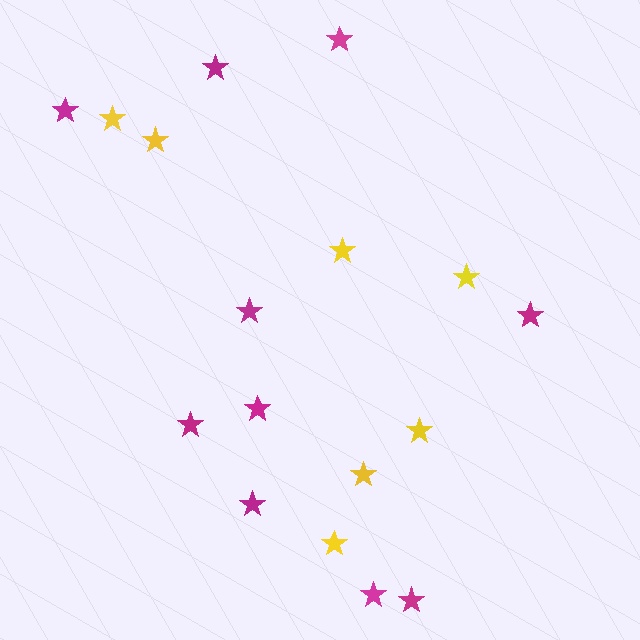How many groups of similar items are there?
There are 2 groups: one group of magenta stars (10) and one group of yellow stars (7).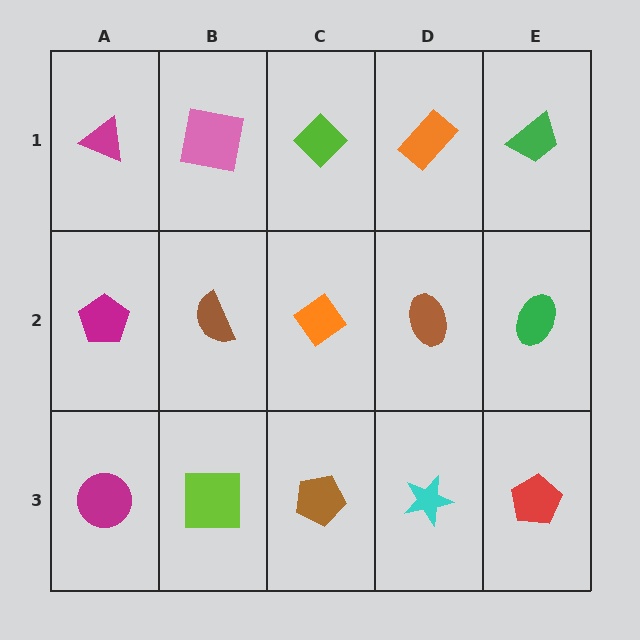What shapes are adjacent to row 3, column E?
A green ellipse (row 2, column E), a cyan star (row 3, column D).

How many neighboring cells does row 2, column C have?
4.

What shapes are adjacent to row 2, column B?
A pink square (row 1, column B), a lime square (row 3, column B), a magenta pentagon (row 2, column A), an orange diamond (row 2, column C).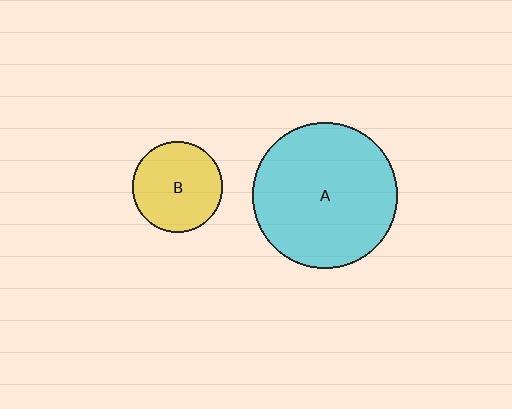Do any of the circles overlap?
No, none of the circles overlap.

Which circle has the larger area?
Circle A (cyan).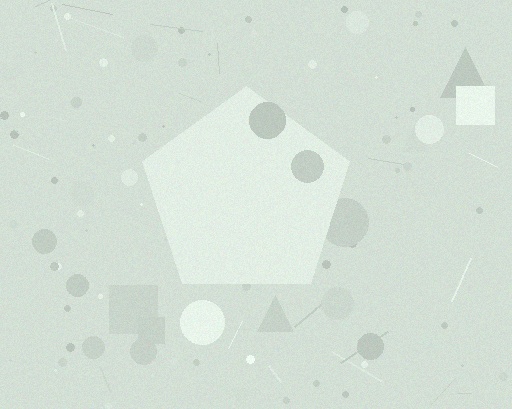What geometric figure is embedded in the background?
A pentagon is embedded in the background.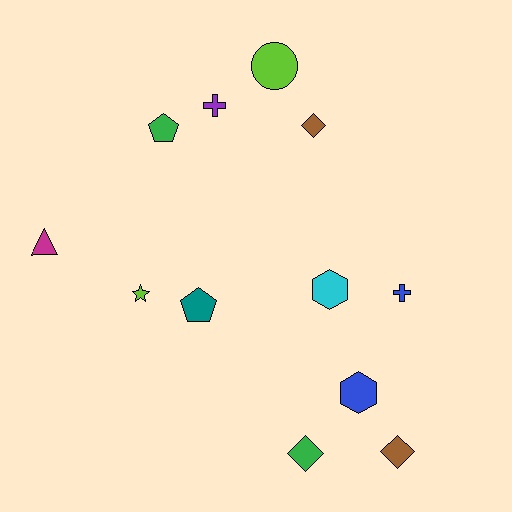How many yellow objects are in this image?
There are no yellow objects.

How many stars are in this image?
There is 1 star.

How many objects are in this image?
There are 12 objects.